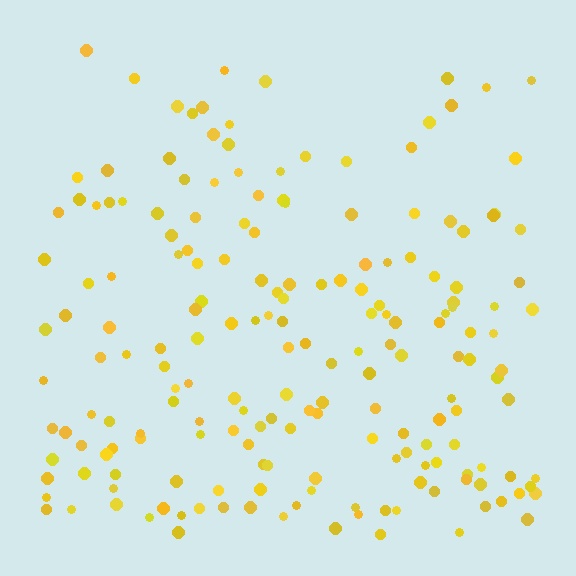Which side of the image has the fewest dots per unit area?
The top.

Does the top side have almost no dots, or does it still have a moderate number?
Still a moderate number, just noticeably fewer than the bottom.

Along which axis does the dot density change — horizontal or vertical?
Vertical.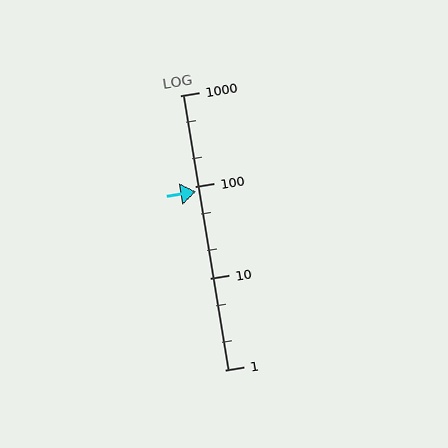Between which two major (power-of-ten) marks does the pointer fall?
The pointer is between 10 and 100.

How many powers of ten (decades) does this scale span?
The scale spans 3 decades, from 1 to 1000.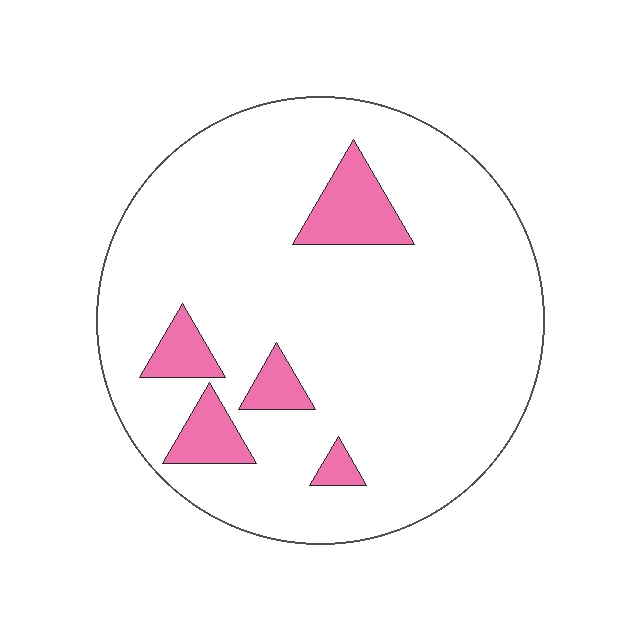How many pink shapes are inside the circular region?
5.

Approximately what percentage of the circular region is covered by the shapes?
Approximately 10%.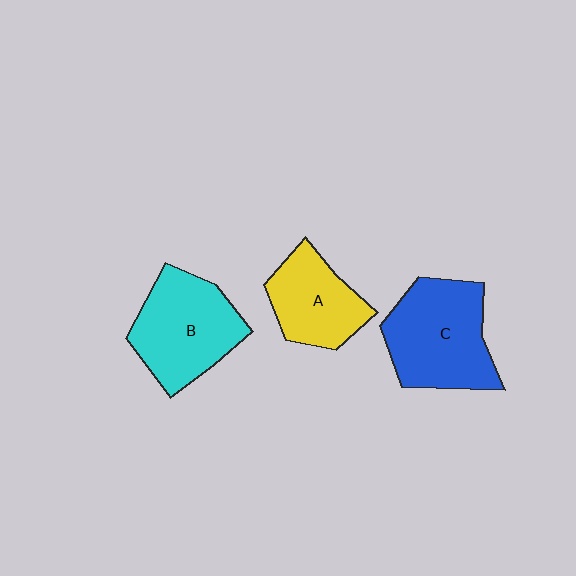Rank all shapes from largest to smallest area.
From largest to smallest: C (blue), B (cyan), A (yellow).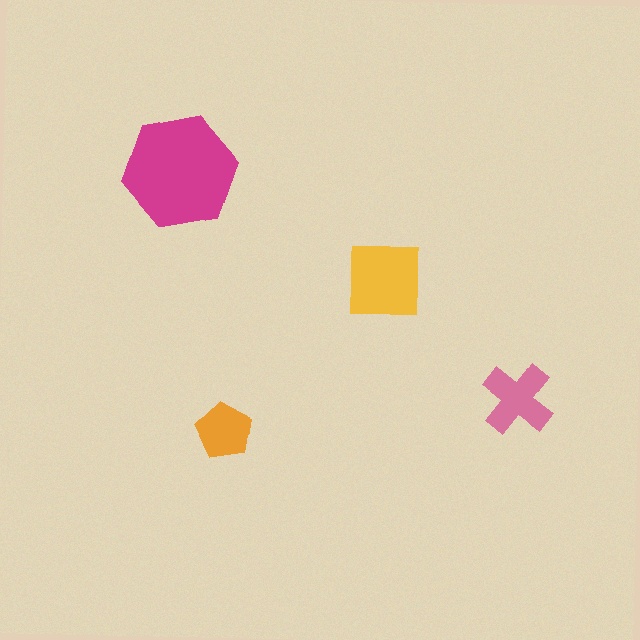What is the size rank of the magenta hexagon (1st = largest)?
1st.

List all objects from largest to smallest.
The magenta hexagon, the yellow square, the pink cross, the orange pentagon.